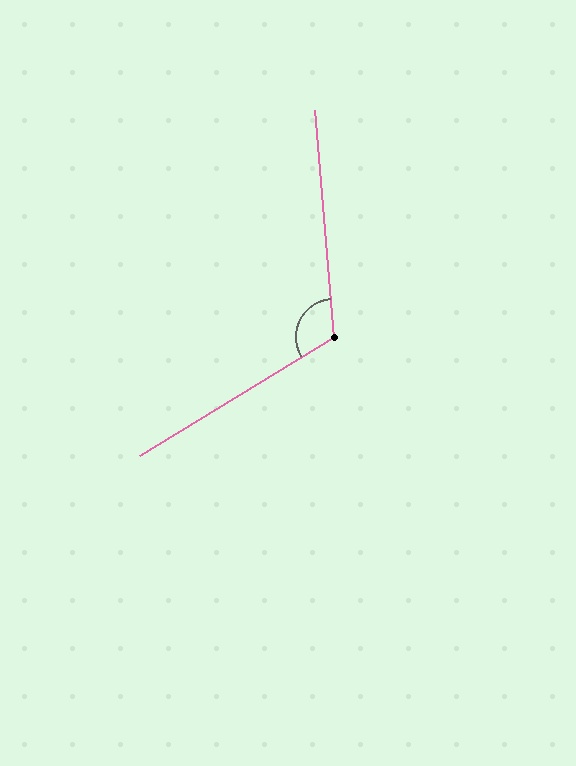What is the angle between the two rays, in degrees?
Approximately 117 degrees.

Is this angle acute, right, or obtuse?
It is obtuse.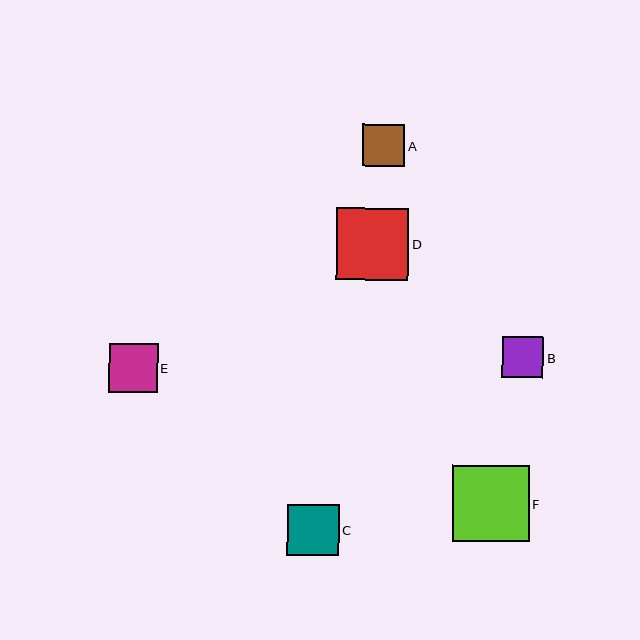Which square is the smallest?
Square B is the smallest with a size of approximately 42 pixels.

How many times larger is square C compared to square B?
Square C is approximately 1.2 times the size of square B.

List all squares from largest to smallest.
From largest to smallest: F, D, C, E, A, B.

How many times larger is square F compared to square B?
Square F is approximately 1.8 times the size of square B.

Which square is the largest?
Square F is the largest with a size of approximately 76 pixels.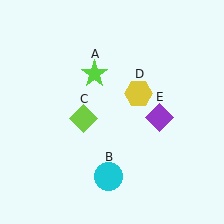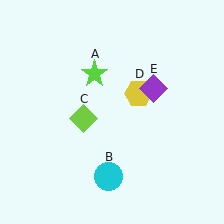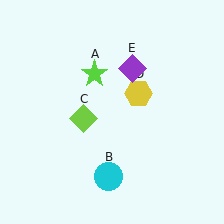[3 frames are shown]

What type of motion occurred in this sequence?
The purple diamond (object E) rotated counterclockwise around the center of the scene.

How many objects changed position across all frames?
1 object changed position: purple diamond (object E).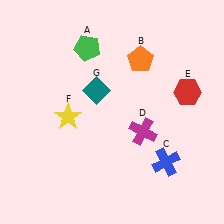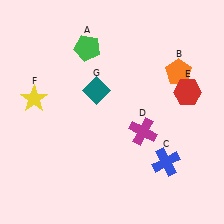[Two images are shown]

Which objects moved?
The objects that moved are: the orange pentagon (B), the yellow star (F).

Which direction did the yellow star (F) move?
The yellow star (F) moved left.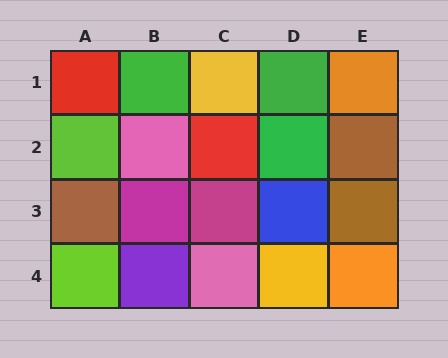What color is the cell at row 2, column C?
Red.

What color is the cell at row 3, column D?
Blue.